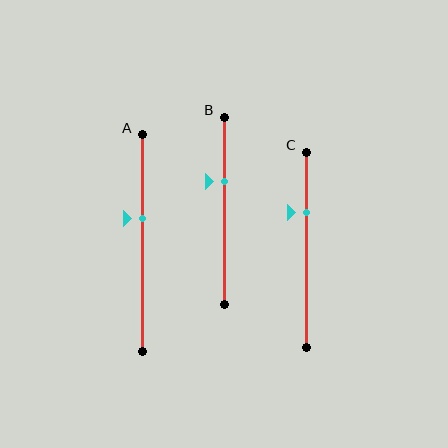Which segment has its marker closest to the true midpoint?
Segment A has its marker closest to the true midpoint.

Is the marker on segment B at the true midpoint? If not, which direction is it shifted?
No, the marker on segment B is shifted upward by about 16% of the segment length.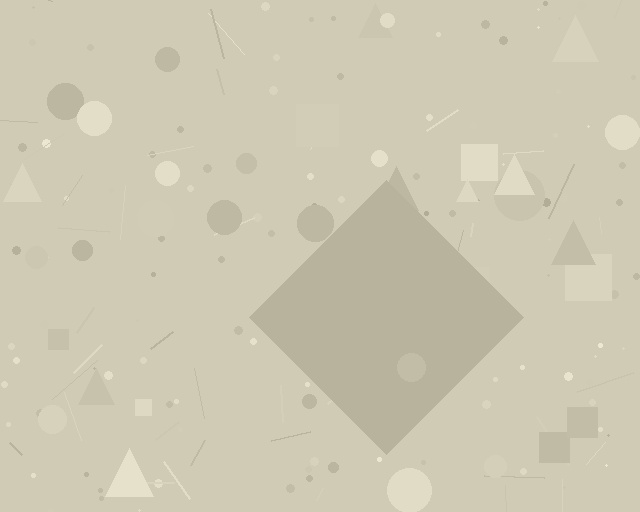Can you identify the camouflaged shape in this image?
The camouflaged shape is a diamond.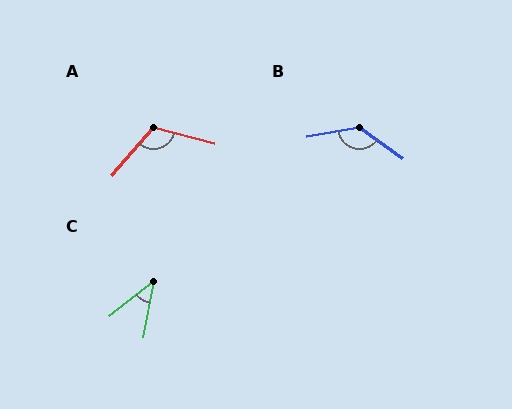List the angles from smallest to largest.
C (41°), A (116°), B (135°).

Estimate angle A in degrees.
Approximately 116 degrees.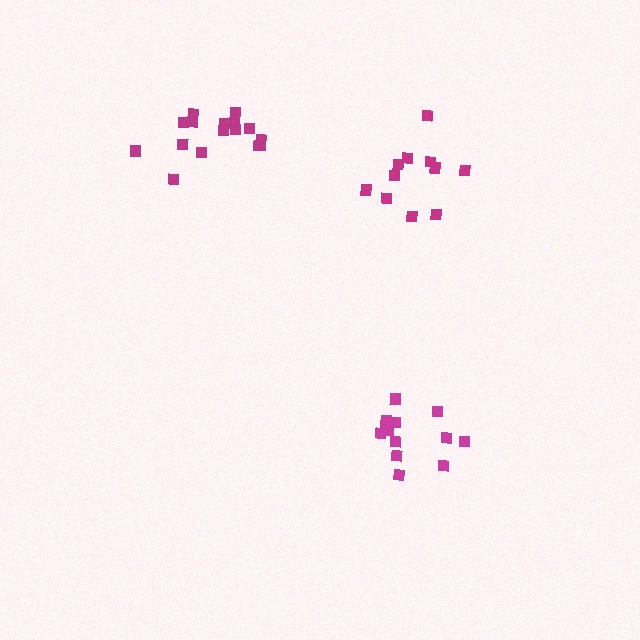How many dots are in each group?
Group 1: 13 dots, Group 2: 16 dots, Group 3: 11 dots (40 total).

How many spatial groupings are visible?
There are 3 spatial groupings.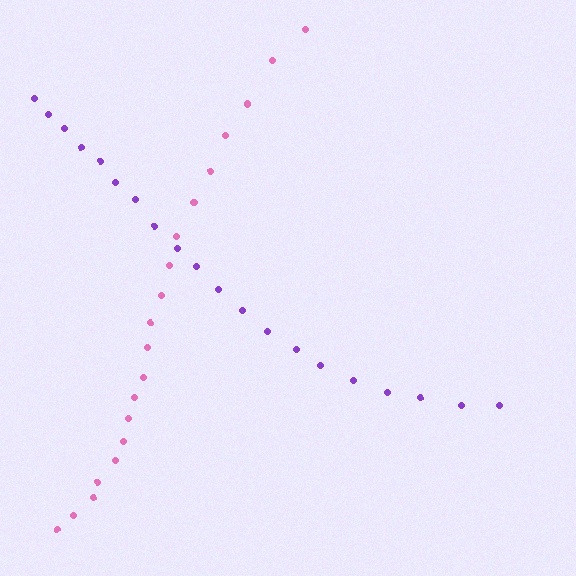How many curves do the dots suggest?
There are 2 distinct paths.